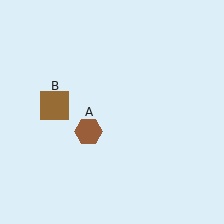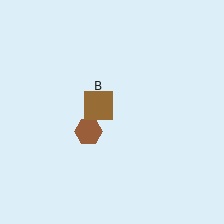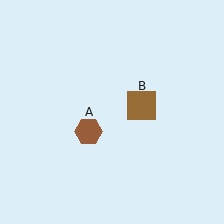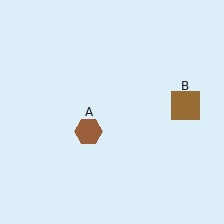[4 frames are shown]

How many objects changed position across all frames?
1 object changed position: brown square (object B).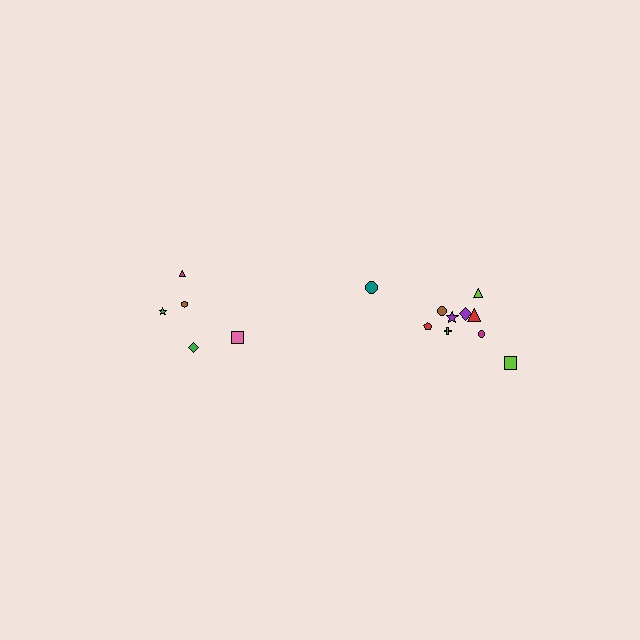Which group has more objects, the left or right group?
The right group.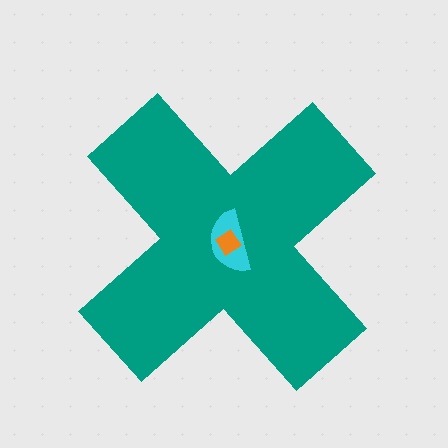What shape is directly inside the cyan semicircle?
The orange diamond.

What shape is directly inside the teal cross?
The cyan semicircle.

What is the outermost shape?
The teal cross.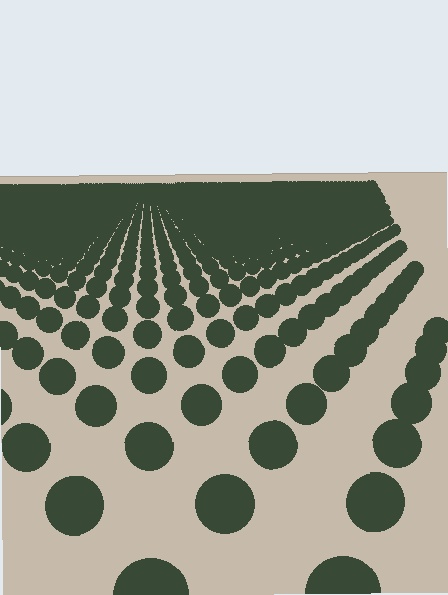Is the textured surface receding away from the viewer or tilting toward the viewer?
The surface is receding away from the viewer. Texture elements get smaller and denser toward the top.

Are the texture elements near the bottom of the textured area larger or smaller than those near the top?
Larger. Near the bottom, elements are closer to the viewer and appear at a bigger on-screen size.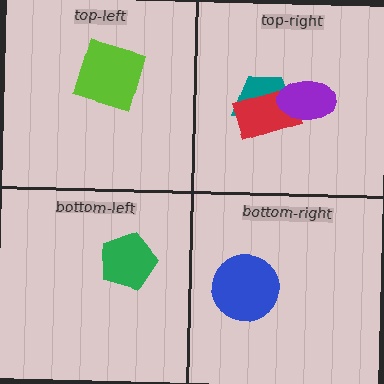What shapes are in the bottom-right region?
The blue circle.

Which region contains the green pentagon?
The bottom-left region.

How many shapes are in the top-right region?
3.